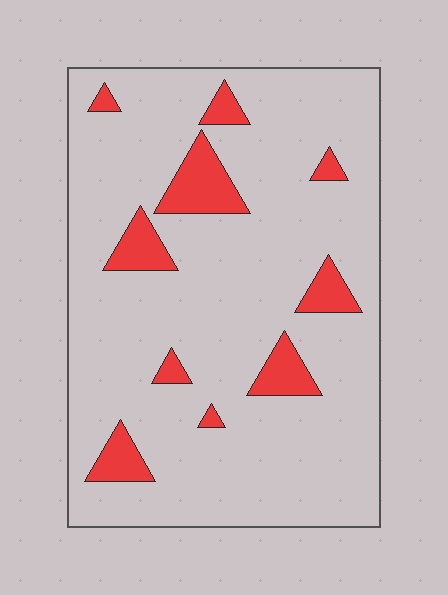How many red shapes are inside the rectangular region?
10.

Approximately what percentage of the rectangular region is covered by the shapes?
Approximately 10%.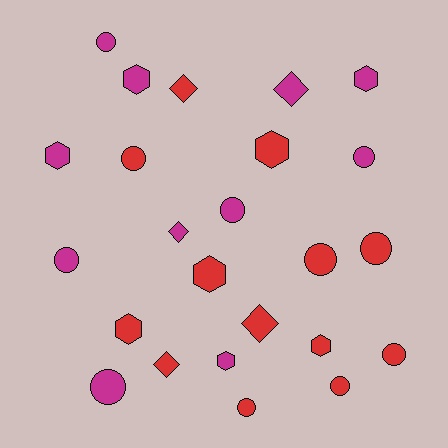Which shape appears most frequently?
Circle, with 11 objects.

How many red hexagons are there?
There are 4 red hexagons.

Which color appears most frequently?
Red, with 13 objects.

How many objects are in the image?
There are 24 objects.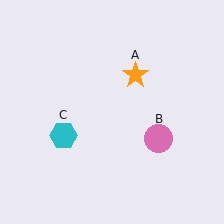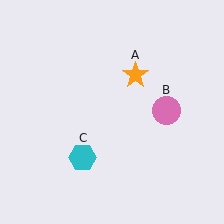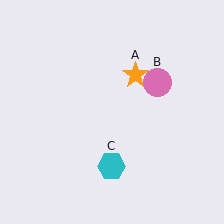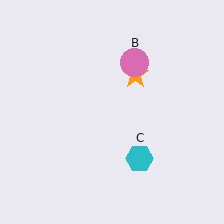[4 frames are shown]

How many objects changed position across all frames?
2 objects changed position: pink circle (object B), cyan hexagon (object C).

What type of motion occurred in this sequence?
The pink circle (object B), cyan hexagon (object C) rotated counterclockwise around the center of the scene.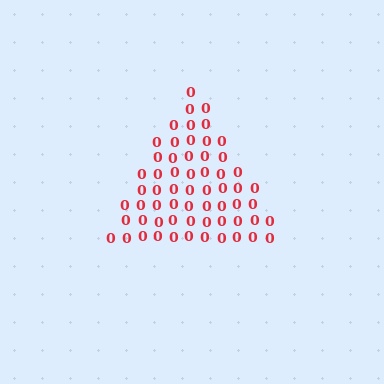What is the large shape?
The large shape is a triangle.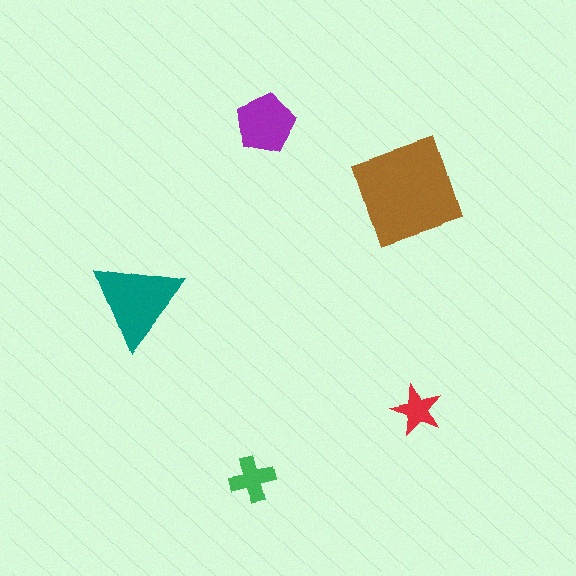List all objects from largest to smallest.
The brown diamond, the teal triangle, the purple pentagon, the green cross, the red star.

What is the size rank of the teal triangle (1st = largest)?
2nd.